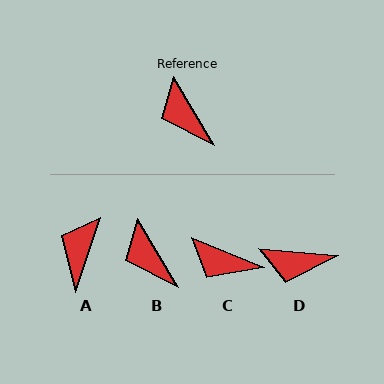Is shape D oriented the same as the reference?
No, it is off by about 55 degrees.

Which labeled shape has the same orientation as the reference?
B.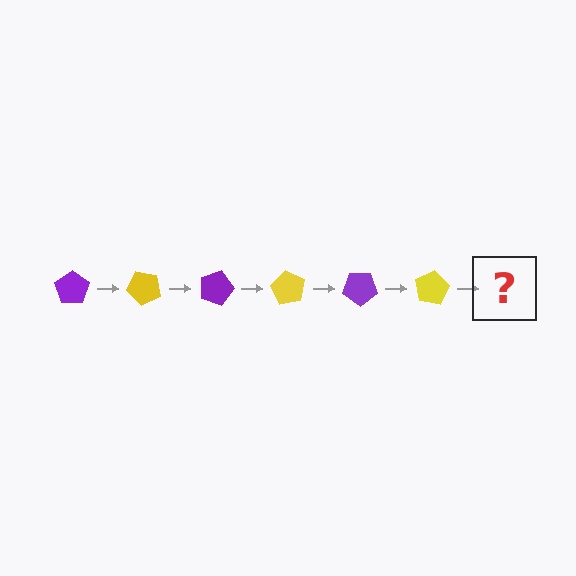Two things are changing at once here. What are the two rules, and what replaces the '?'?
The two rules are that it rotates 45 degrees each step and the color cycles through purple and yellow. The '?' should be a purple pentagon, rotated 270 degrees from the start.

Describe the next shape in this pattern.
It should be a purple pentagon, rotated 270 degrees from the start.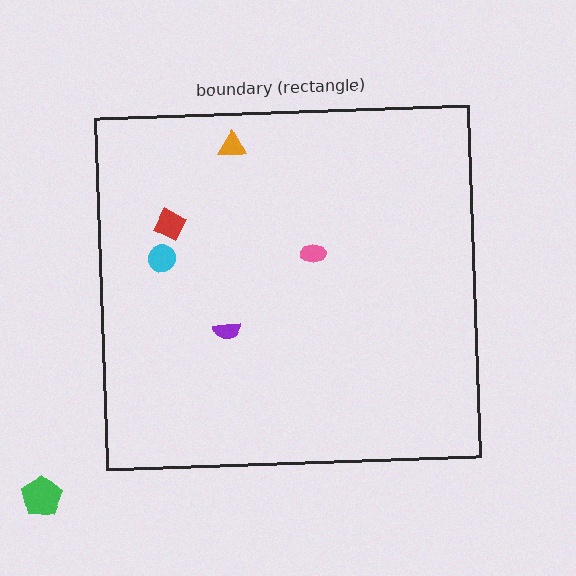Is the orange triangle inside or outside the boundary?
Inside.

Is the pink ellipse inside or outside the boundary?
Inside.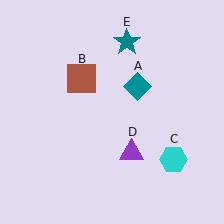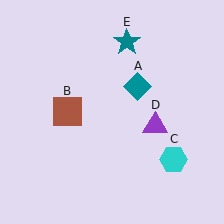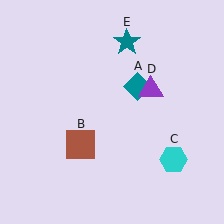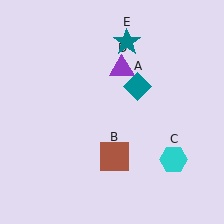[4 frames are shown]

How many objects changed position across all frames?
2 objects changed position: brown square (object B), purple triangle (object D).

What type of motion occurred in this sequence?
The brown square (object B), purple triangle (object D) rotated counterclockwise around the center of the scene.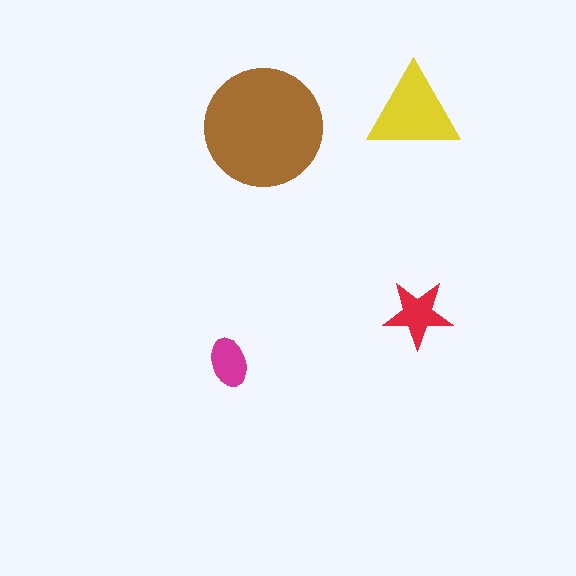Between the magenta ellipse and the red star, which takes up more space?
The red star.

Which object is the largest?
The brown circle.